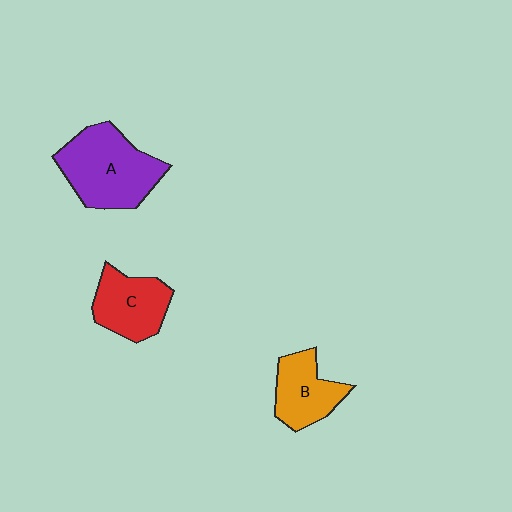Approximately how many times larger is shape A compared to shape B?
Approximately 1.6 times.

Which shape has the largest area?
Shape A (purple).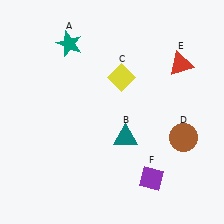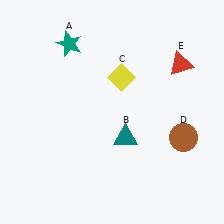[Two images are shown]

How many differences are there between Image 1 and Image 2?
There is 1 difference between the two images.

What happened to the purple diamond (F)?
The purple diamond (F) was removed in Image 2. It was in the bottom-right area of Image 1.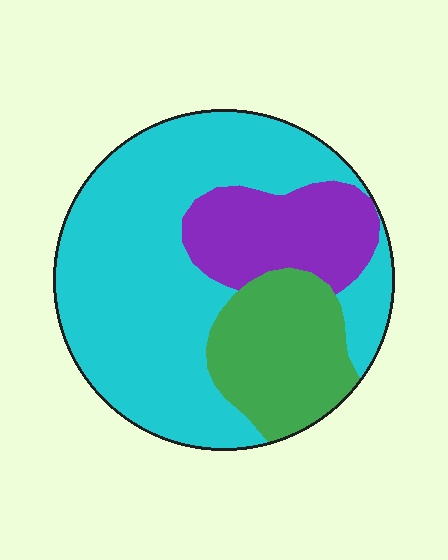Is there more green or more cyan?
Cyan.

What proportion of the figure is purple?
Purple takes up between a sixth and a third of the figure.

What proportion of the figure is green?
Green covers about 20% of the figure.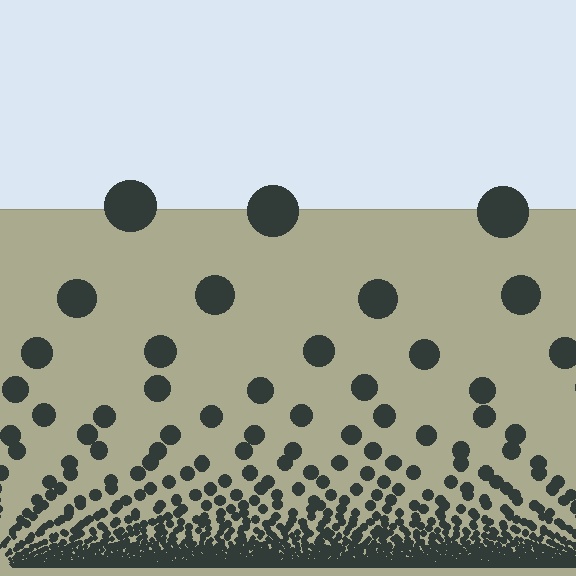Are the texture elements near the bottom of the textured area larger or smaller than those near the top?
Smaller. The gradient is inverted — elements near the bottom are smaller and denser.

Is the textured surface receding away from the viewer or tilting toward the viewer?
The surface appears to tilt toward the viewer. Texture elements get larger and sparser toward the top.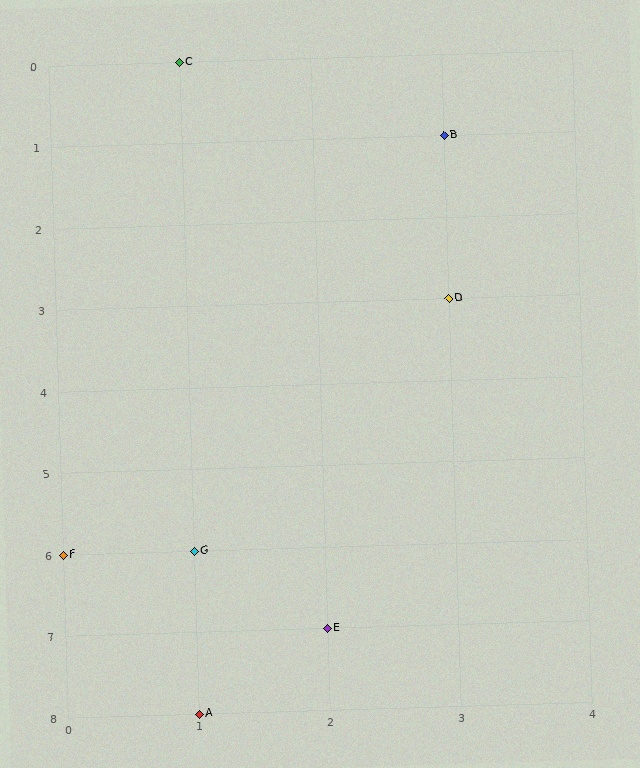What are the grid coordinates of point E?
Point E is at grid coordinates (2, 7).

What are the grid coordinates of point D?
Point D is at grid coordinates (3, 3).